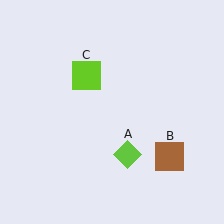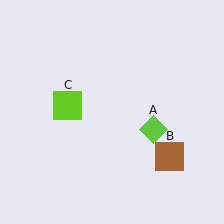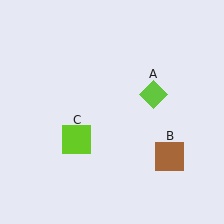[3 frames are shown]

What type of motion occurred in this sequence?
The lime diamond (object A), lime square (object C) rotated counterclockwise around the center of the scene.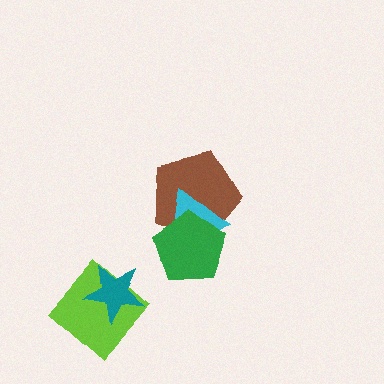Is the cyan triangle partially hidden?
Yes, it is partially covered by another shape.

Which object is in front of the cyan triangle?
The green pentagon is in front of the cyan triangle.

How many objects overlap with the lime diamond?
1 object overlaps with the lime diamond.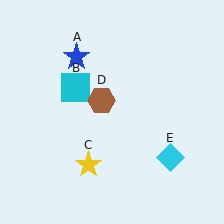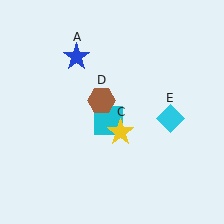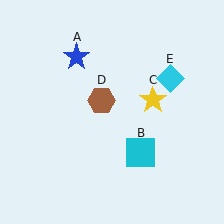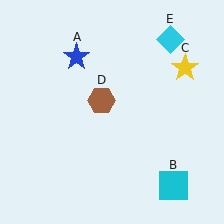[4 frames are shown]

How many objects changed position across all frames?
3 objects changed position: cyan square (object B), yellow star (object C), cyan diamond (object E).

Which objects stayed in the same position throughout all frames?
Blue star (object A) and brown hexagon (object D) remained stationary.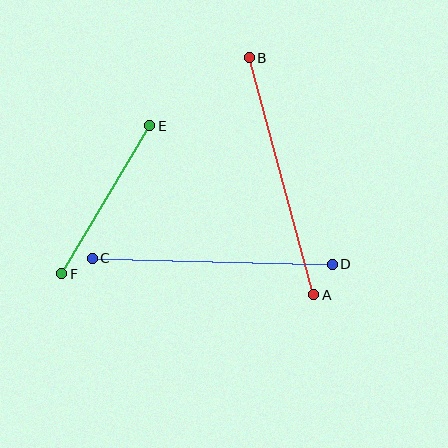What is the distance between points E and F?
The distance is approximately 172 pixels.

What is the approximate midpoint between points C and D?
The midpoint is at approximately (212, 261) pixels.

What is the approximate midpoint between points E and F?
The midpoint is at approximately (106, 200) pixels.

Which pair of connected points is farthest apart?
Points A and B are farthest apart.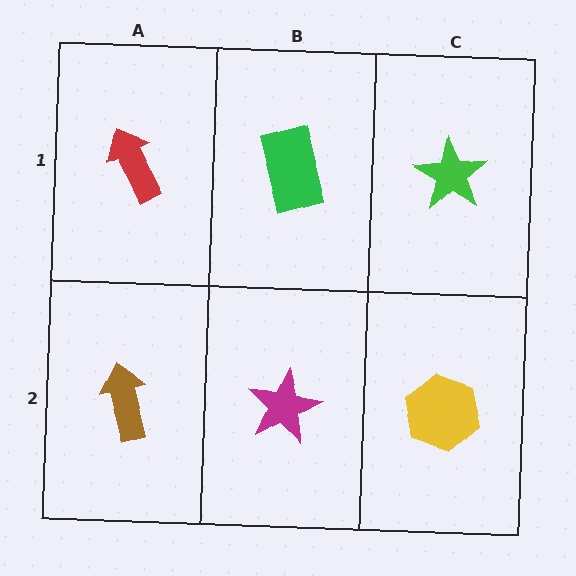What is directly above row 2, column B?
A green rectangle.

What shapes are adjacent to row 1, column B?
A magenta star (row 2, column B), a red arrow (row 1, column A), a green star (row 1, column C).